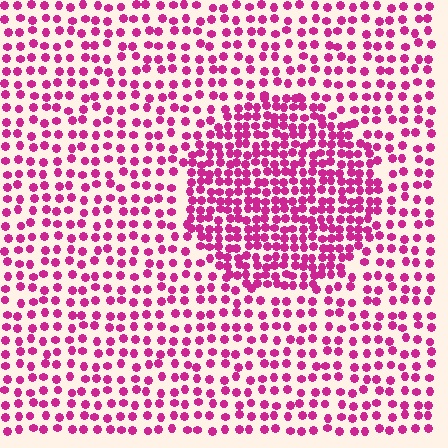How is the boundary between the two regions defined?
The boundary is defined by a change in element density (approximately 1.9x ratio). All elements are the same color, size, and shape.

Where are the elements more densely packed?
The elements are more densely packed inside the circle boundary.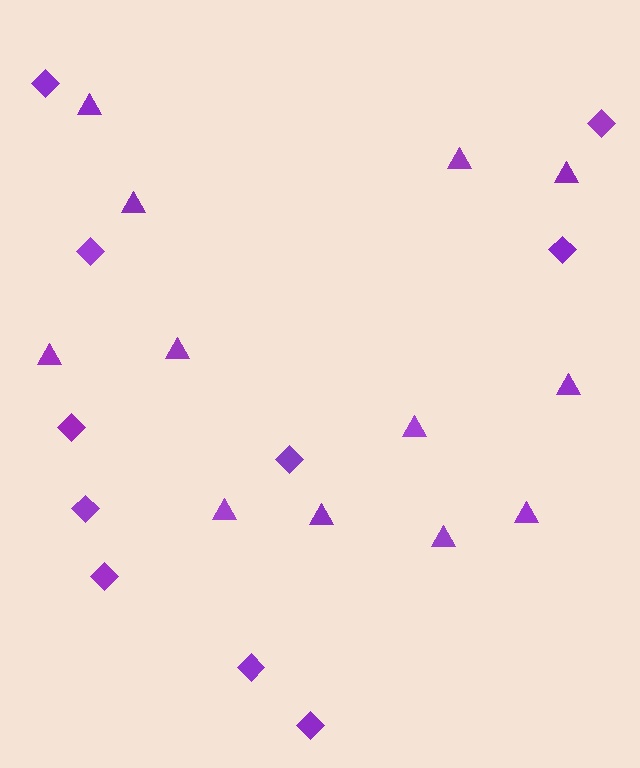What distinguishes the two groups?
There are 2 groups: one group of triangles (12) and one group of diamonds (10).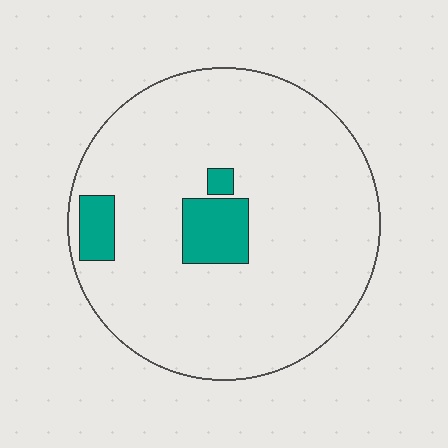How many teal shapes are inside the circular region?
3.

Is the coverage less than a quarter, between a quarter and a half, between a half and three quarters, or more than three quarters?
Less than a quarter.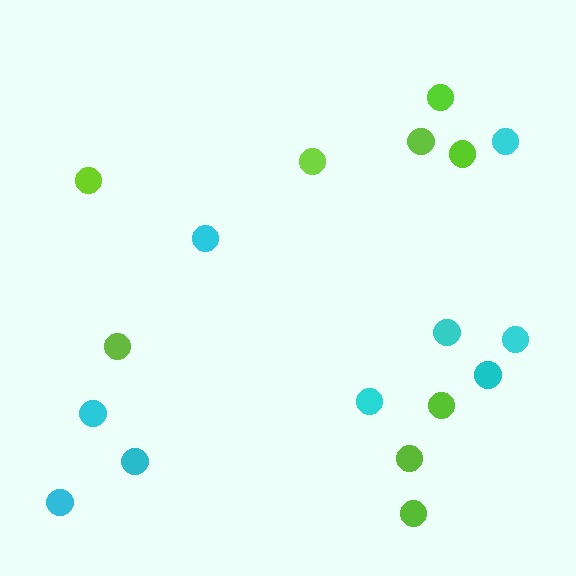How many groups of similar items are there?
There are 2 groups: one group of lime circles (9) and one group of cyan circles (9).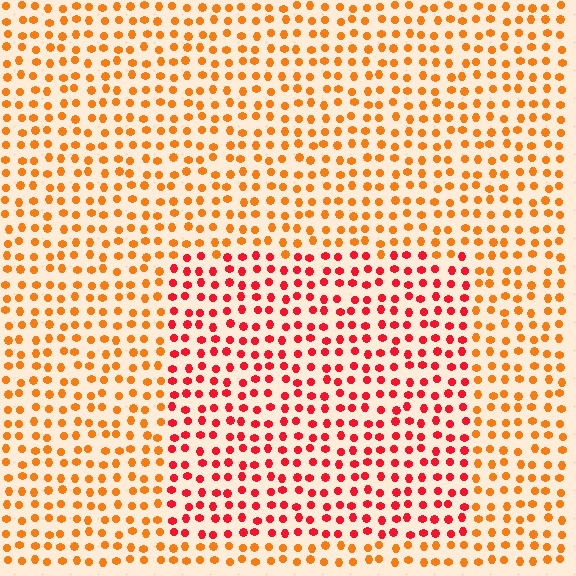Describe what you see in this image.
The image is filled with small orange elements in a uniform arrangement. A rectangle-shaped region is visible where the elements are tinted to a slightly different hue, forming a subtle color boundary.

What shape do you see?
I see a rectangle.